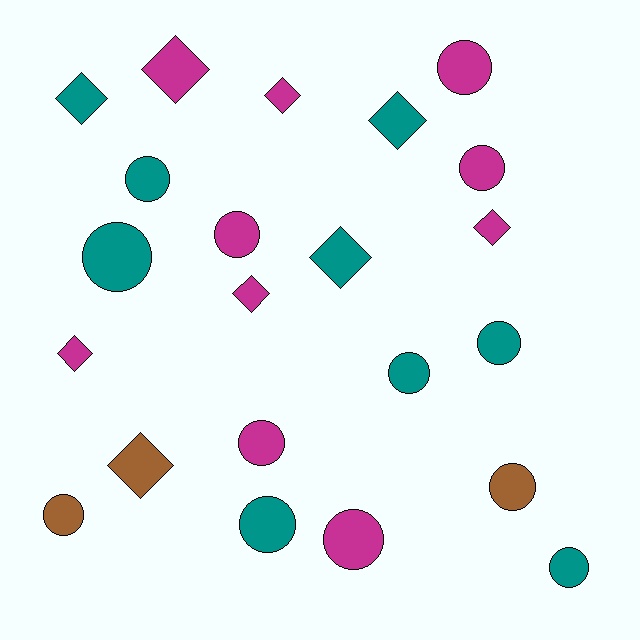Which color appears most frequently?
Magenta, with 10 objects.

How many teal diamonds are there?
There are 3 teal diamonds.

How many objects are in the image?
There are 22 objects.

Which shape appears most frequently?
Circle, with 13 objects.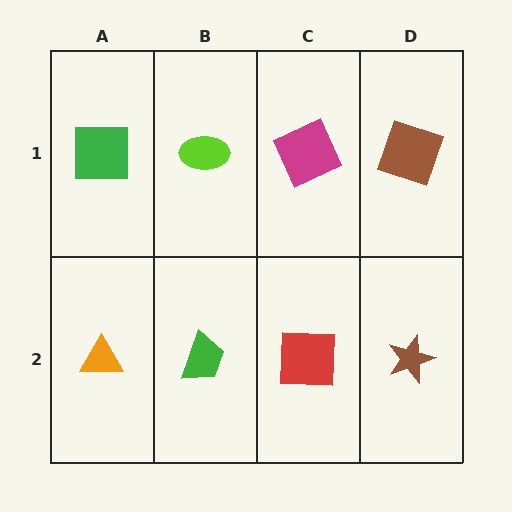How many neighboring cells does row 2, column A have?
2.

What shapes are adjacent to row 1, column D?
A brown star (row 2, column D), a magenta square (row 1, column C).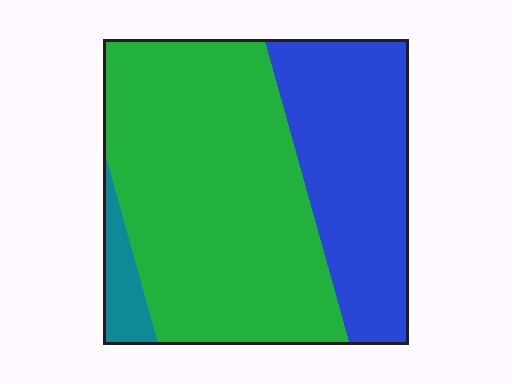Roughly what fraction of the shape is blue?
Blue takes up about one third (1/3) of the shape.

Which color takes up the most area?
Green, at roughly 60%.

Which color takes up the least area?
Teal, at roughly 5%.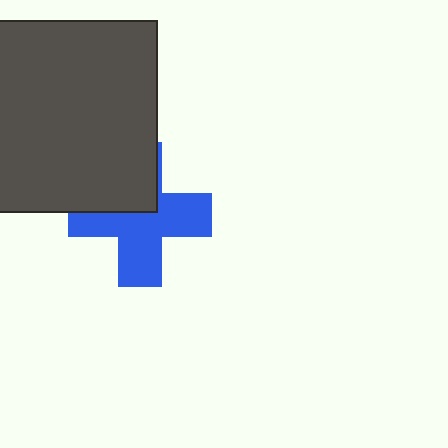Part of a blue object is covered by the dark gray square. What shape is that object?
It is a cross.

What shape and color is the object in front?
The object in front is a dark gray square.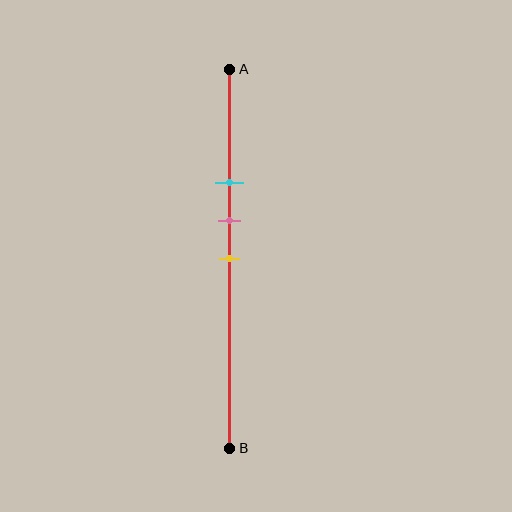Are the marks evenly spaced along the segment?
Yes, the marks are approximately evenly spaced.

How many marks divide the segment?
There are 3 marks dividing the segment.